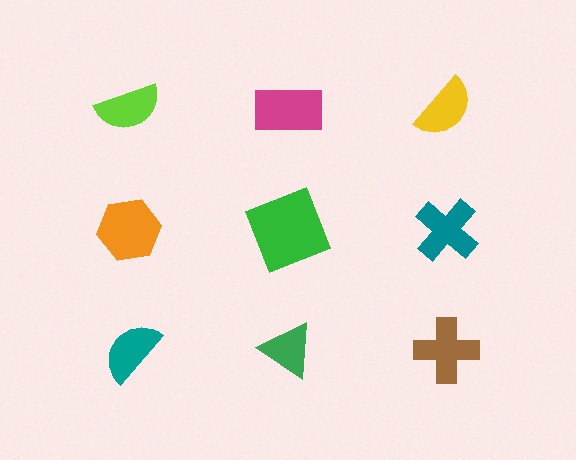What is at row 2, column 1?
An orange hexagon.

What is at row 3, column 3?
A brown cross.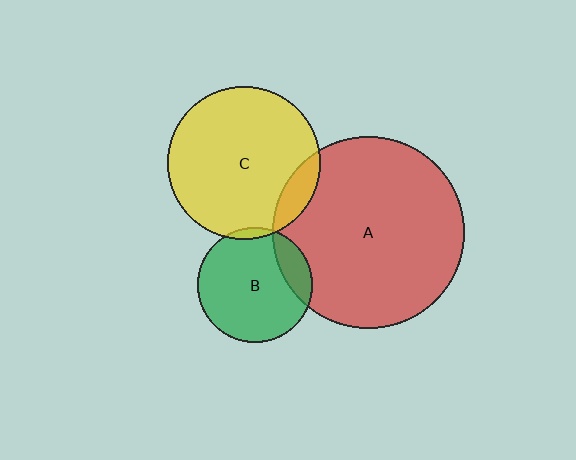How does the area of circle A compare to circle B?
Approximately 2.8 times.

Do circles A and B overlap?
Yes.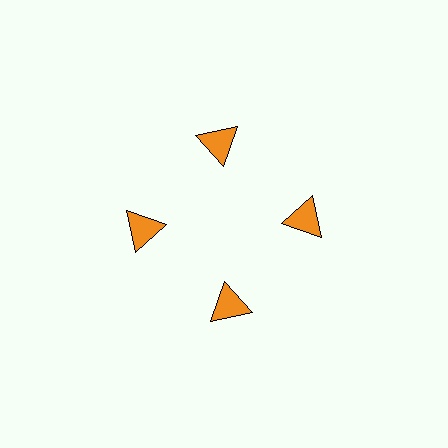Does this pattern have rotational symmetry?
Yes, this pattern has 4-fold rotational symmetry. It looks the same after rotating 90 degrees around the center.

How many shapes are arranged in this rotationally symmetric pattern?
There are 4 shapes, arranged in 4 groups of 1.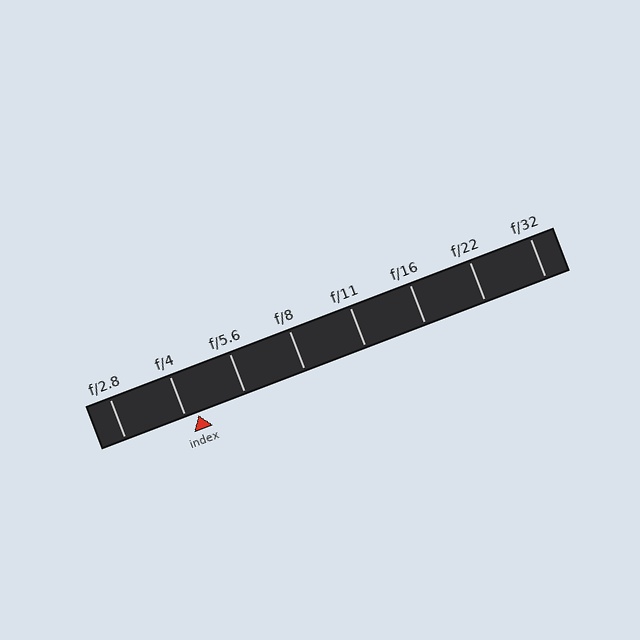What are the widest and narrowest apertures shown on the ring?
The widest aperture shown is f/2.8 and the narrowest is f/32.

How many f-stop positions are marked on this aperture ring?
There are 8 f-stop positions marked.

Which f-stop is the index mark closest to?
The index mark is closest to f/4.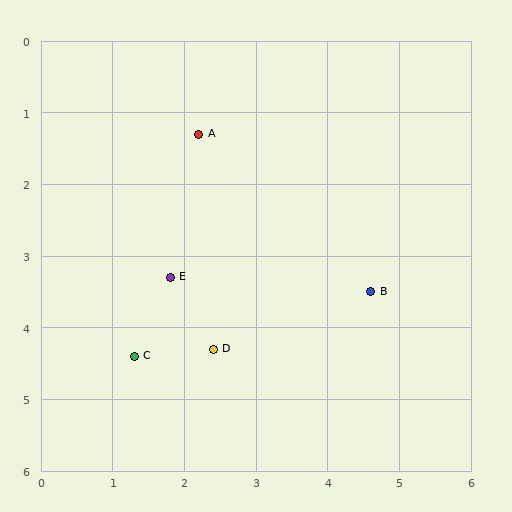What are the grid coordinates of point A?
Point A is at approximately (2.2, 1.3).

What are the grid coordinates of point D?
Point D is at approximately (2.4, 4.3).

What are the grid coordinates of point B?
Point B is at approximately (4.6, 3.5).